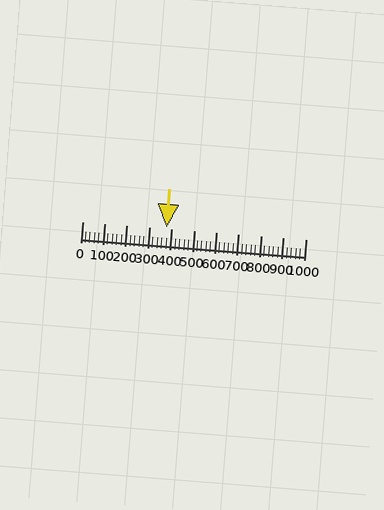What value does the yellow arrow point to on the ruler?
The yellow arrow points to approximately 379.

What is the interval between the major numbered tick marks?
The major tick marks are spaced 100 units apart.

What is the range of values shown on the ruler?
The ruler shows values from 0 to 1000.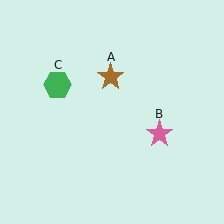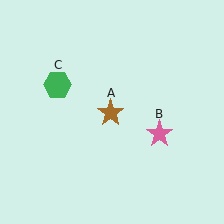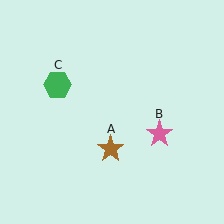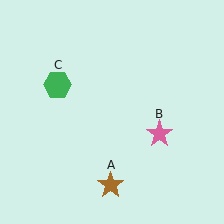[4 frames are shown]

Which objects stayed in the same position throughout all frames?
Pink star (object B) and green hexagon (object C) remained stationary.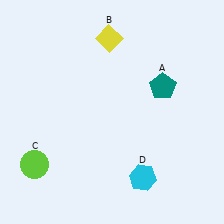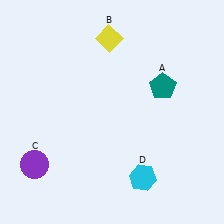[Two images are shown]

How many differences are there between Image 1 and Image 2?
There is 1 difference between the two images.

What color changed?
The circle (C) changed from lime in Image 1 to purple in Image 2.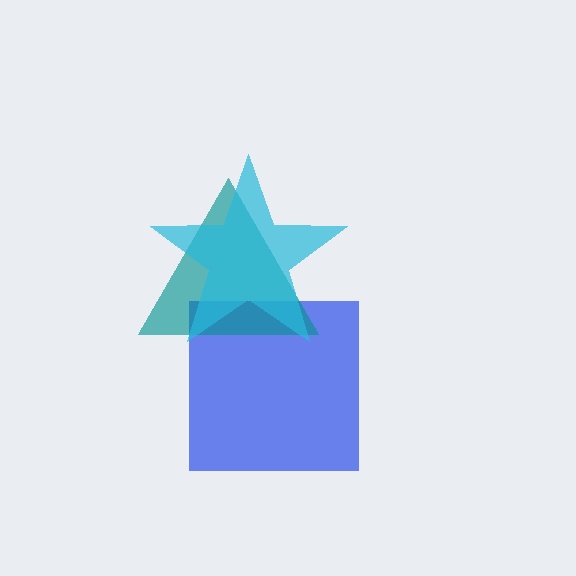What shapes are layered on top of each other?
The layered shapes are: a blue square, a teal triangle, a cyan star.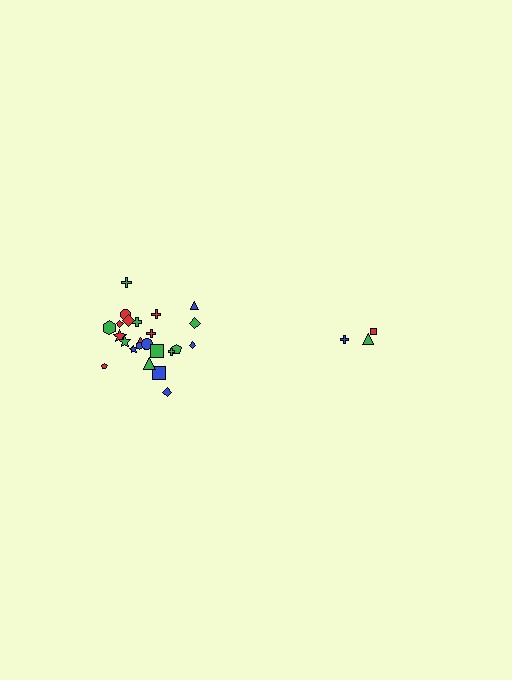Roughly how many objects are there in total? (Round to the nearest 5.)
Roughly 30 objects in total.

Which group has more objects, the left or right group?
The left group.